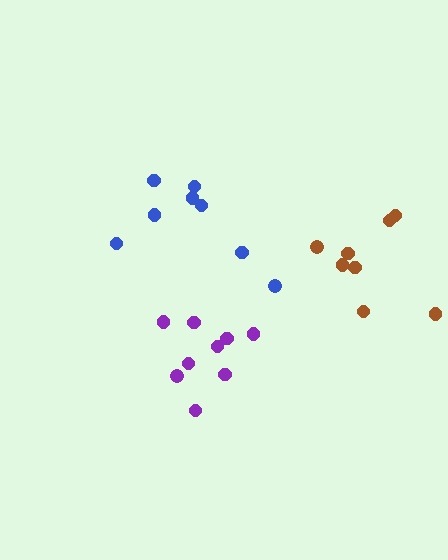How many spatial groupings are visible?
There are 3 spatial groupings.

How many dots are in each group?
Group 1: 9 dots, Group 2: 8 dots, Group 3: 8 dots (25 total).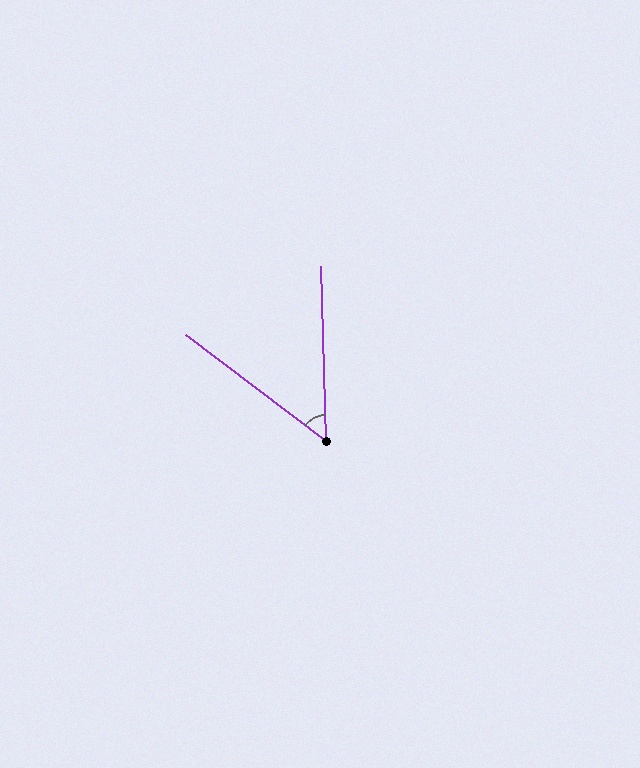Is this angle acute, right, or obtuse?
It is acute.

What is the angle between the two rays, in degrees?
Approximately 51 degrees.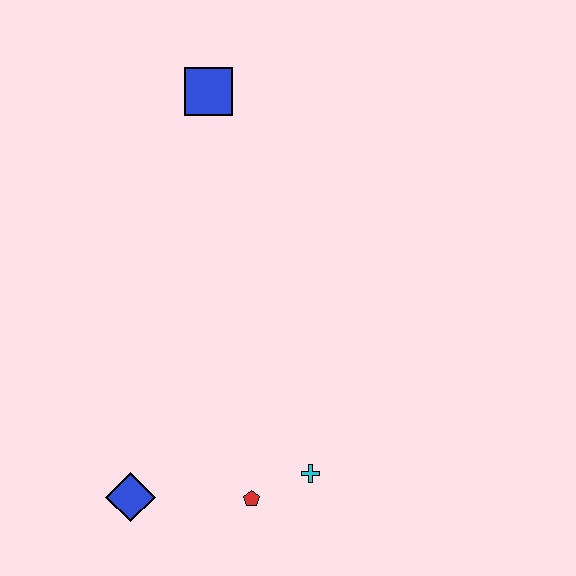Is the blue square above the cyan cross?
Yes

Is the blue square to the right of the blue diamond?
Yes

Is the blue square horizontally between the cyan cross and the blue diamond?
Yes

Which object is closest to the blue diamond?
The red pentagon is closest to the blue diamond.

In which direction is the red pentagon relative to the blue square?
The red pentagon is below the blue square.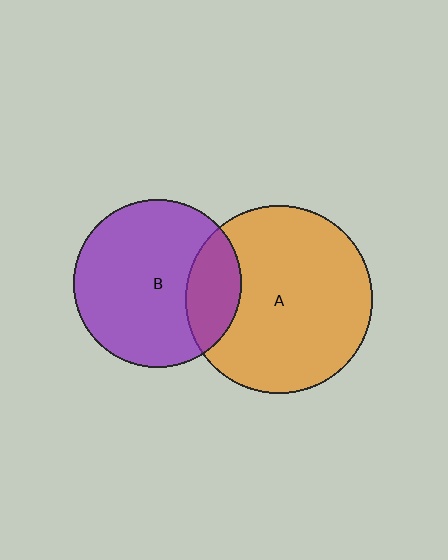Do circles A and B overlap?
Yes.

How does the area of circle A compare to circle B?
Approximately 1.2 times.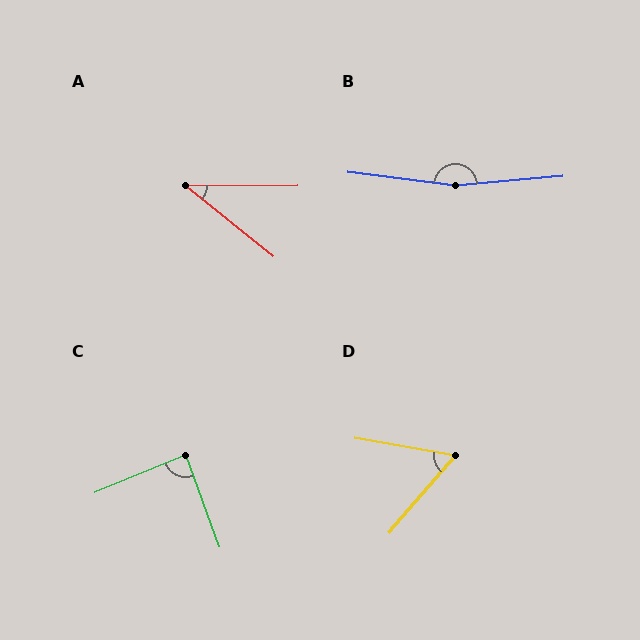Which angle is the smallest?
A, at approximately 39 degrees.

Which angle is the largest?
B, at approximately 168 degrees.